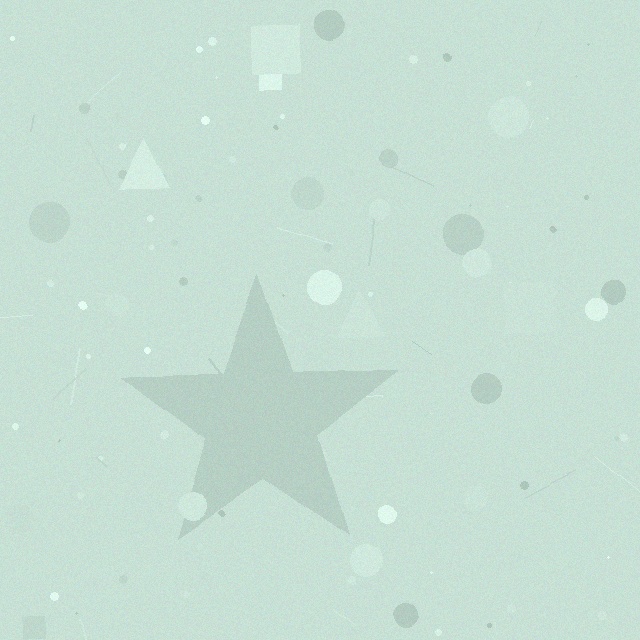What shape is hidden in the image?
A star is hidden in the image.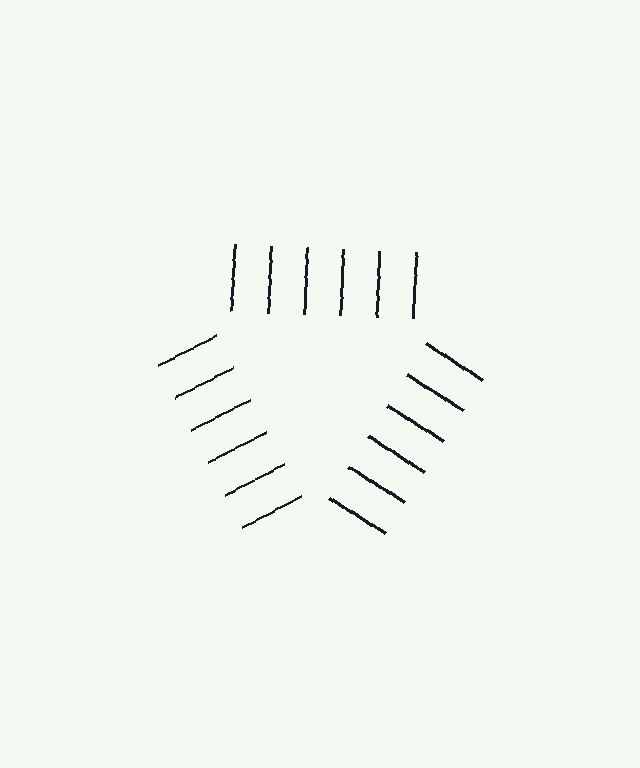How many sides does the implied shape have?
3 sides — the line-ends trace a triangle.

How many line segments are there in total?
18 — 6 along each of the 3 edges.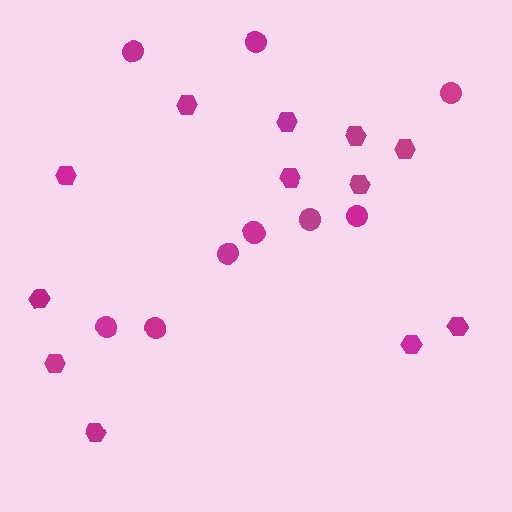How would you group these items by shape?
There are 2 groups: one group of hexagons (12) and one group of circles (9).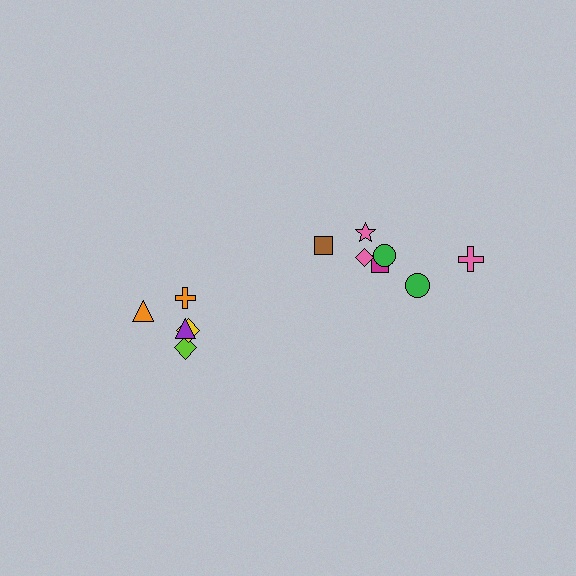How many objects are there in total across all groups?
There are 12 objects.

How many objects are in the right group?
There are 7 objects.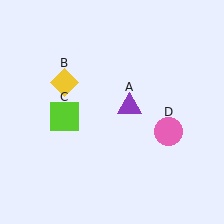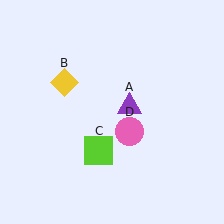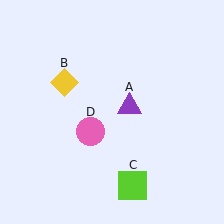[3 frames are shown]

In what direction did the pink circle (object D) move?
The pink circle (object D) moved left.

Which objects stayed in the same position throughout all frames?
Purple triangle (object A) and yellow diamond (object B) remained stationary.